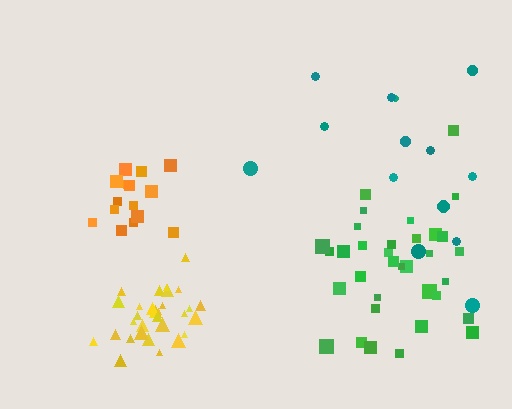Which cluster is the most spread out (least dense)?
Teal.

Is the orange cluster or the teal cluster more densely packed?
Orange.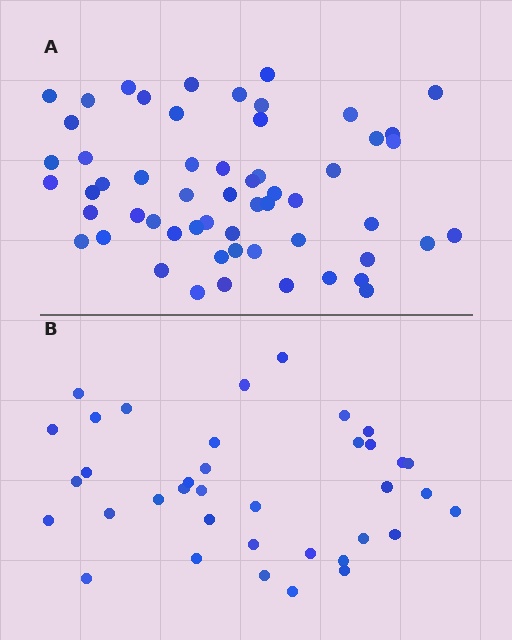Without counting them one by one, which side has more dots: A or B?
Region A (the top region) has more dots.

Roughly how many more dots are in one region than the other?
Region A has approximately 20 more dots than region B.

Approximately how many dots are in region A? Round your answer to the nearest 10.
About 60 dots. (The exact count is 57, which rounds to 60.)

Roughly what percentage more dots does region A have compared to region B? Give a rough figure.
About 55% more.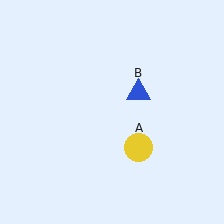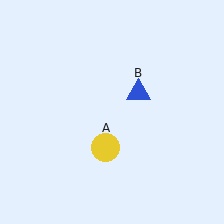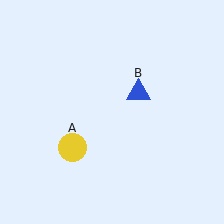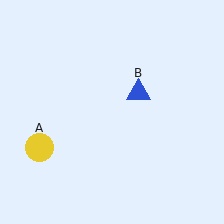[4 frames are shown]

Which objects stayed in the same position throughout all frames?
Blue triangle (object B) remained stationary.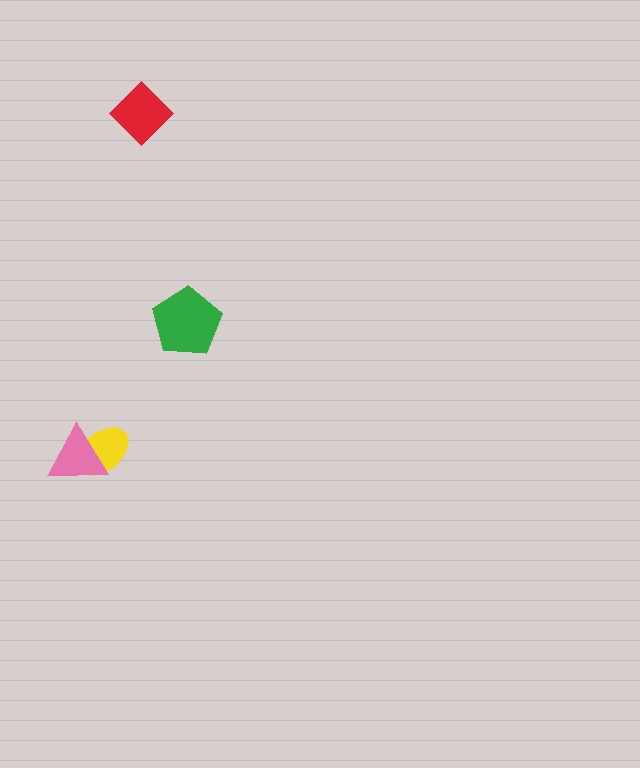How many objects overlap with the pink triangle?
1 object overlaps with the pink triangle.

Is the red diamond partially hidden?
No, no other shape covers it.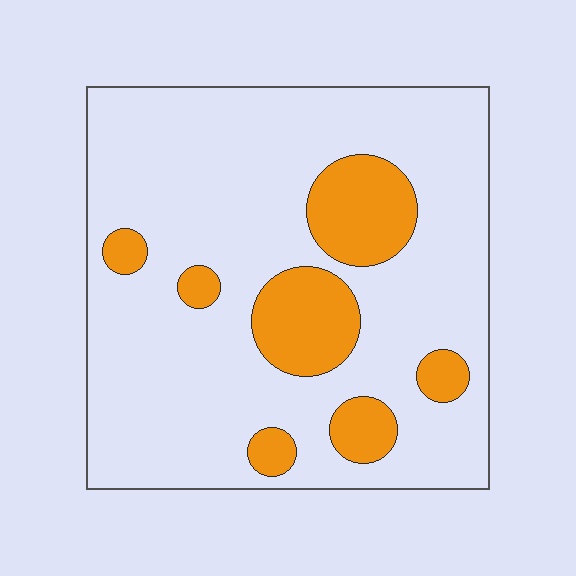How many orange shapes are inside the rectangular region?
7.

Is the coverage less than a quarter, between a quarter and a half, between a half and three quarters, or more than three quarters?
Less than a quarter.